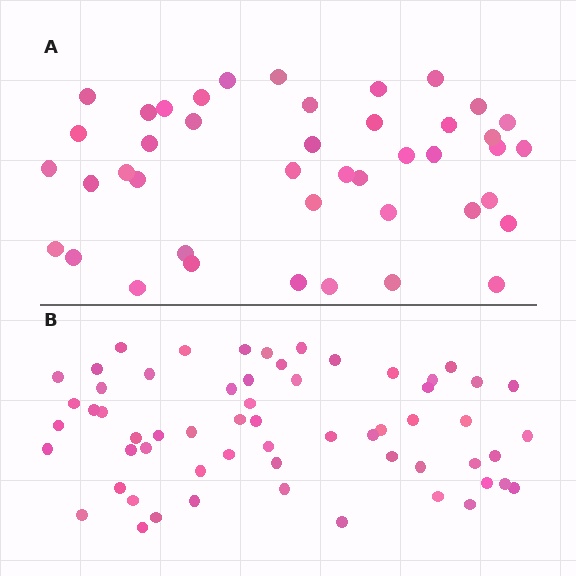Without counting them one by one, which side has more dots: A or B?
Region B (the bottom region) has more dots.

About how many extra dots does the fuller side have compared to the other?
Region B has approximately 15 more dots than region A.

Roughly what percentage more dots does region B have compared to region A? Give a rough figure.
About 40% more.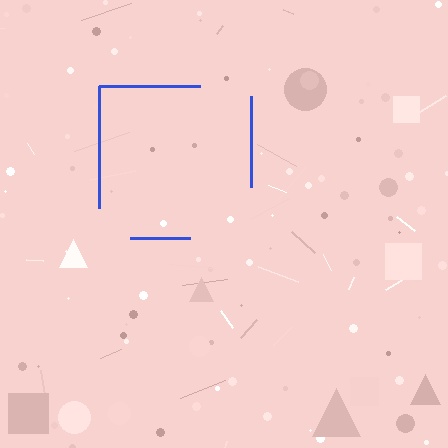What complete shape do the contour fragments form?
The contour fragments form a square.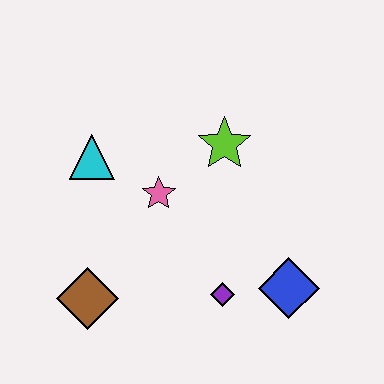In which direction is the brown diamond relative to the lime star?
The brown diamond is below the lime star.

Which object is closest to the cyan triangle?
The pink star is closest to the cyan triangle.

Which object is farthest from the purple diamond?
The cyan triangle is farthest from the purple diamond.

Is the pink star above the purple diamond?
Yes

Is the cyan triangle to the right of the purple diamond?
No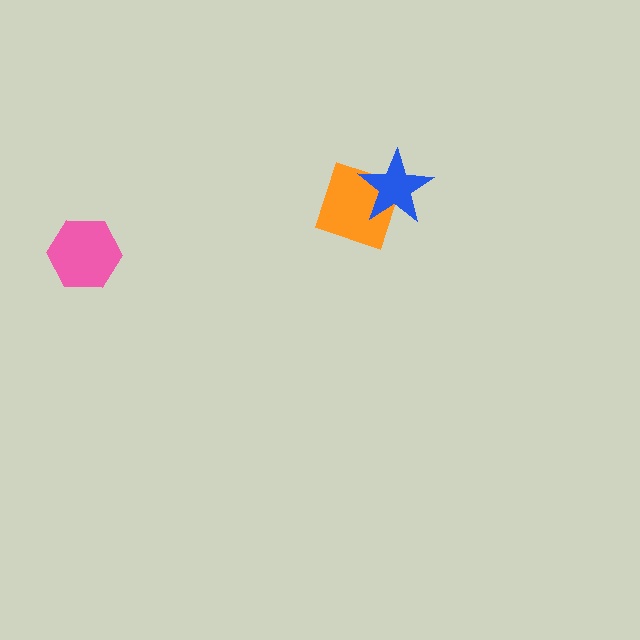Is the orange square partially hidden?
Yes, it is partially covered by another shape.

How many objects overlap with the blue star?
1 object overlaps with the blue star.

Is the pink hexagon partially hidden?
No, no other shape covers it.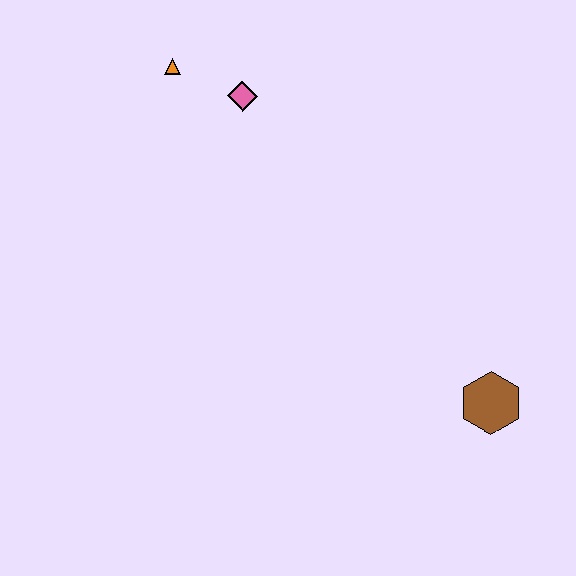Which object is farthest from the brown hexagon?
The orange triangle is farthest from the brown hexagon.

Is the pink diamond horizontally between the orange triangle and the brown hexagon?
Yes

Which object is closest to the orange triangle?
The pink diamond is closest to the orange triangle.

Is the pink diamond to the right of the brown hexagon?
No